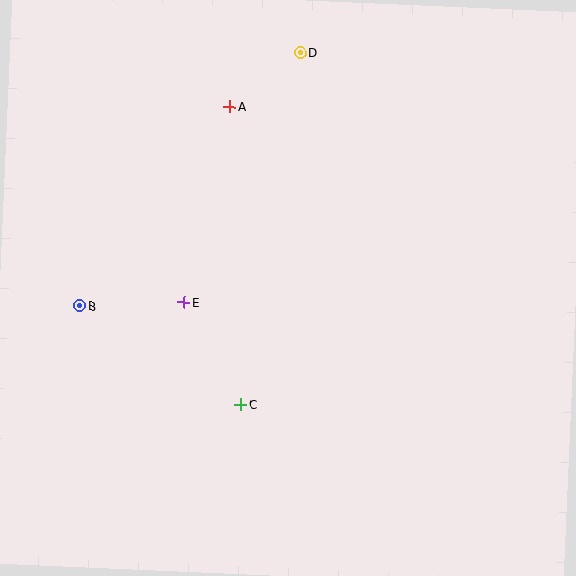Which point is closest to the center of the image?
Point E at (184, 302) is closest to the center.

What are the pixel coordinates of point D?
Point D is at (300, 53).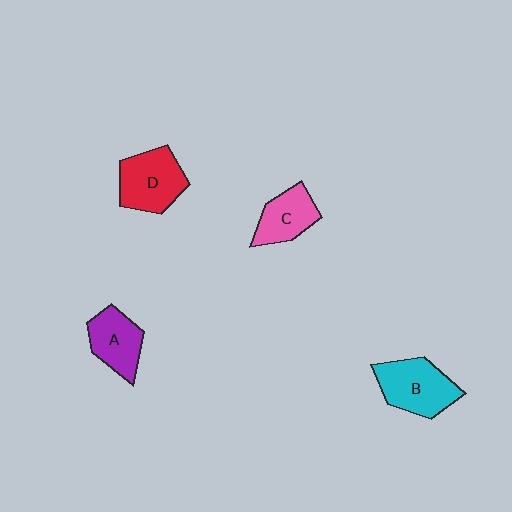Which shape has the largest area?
Shape B (cyan).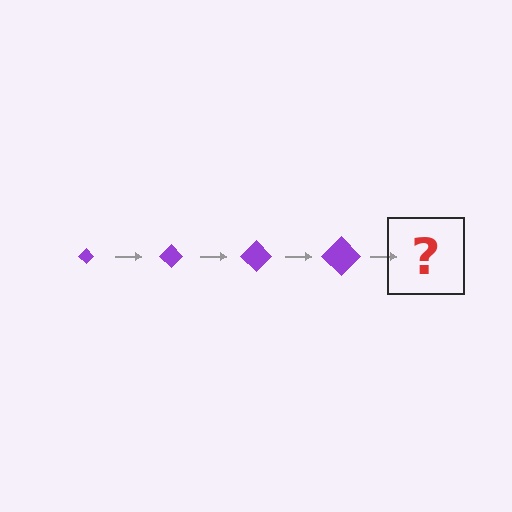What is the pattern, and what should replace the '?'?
The pattern is that the diamond gets progressively larger each step. The '?' should be a purple diamond, larger than the previous one.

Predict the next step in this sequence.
The next step is a purple diamond, larger than the previous one.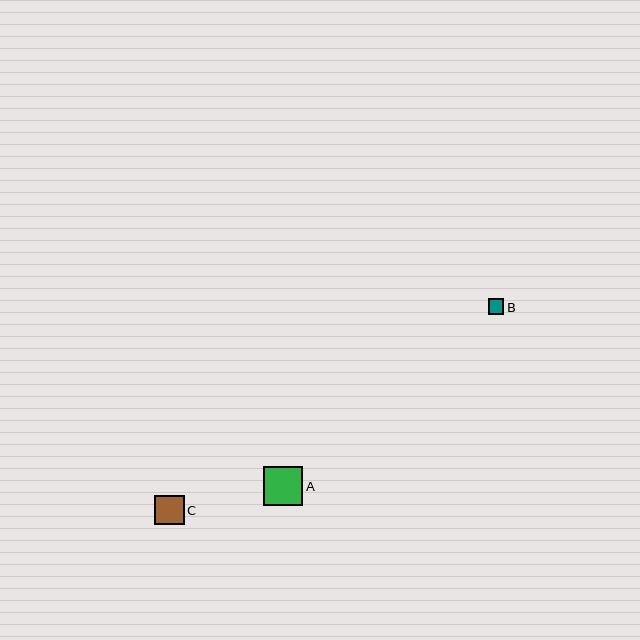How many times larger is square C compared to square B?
Square C is approximately 1.9 times the size of square B.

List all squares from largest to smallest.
From largest to smallest: A, C, B.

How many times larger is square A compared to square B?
Square A is approximately 2.5 times the size of square B.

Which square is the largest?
Square A is the largest with a size of approximately 39 pixels.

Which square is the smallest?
Square B is the smallest with a size of approximately 16 pixels.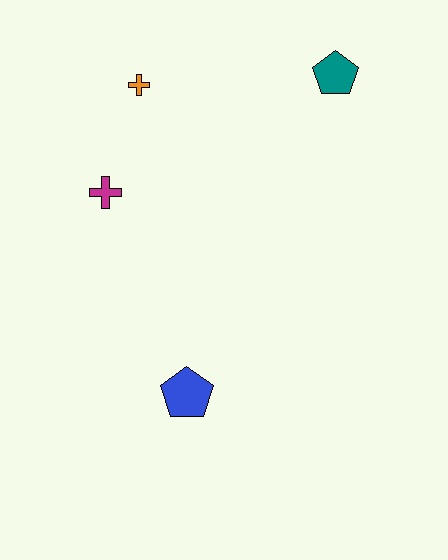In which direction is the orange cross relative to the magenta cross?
The orange cross is above the magenta cross.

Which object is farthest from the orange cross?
The blue pentagon is farthest from the orange cross.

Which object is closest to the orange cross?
The magenta cross is closest to the orange cross.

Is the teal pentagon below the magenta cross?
No